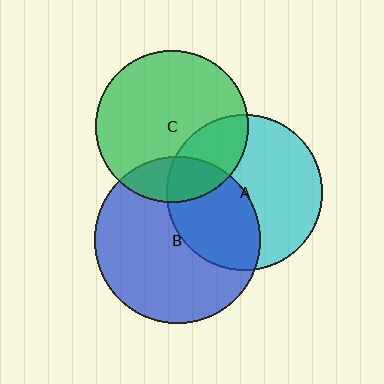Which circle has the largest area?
Circle B (blue).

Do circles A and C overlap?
Yes.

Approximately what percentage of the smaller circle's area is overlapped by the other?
Approximately 25%.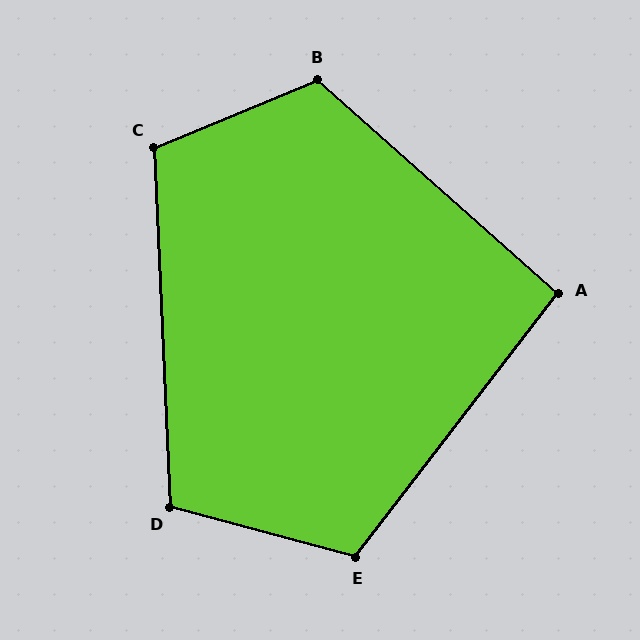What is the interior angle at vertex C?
Approximately 110 degrees (obtuse).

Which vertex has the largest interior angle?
B, at approximately 116 degrees.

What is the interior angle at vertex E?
Approximately 113 degrees (obtuse).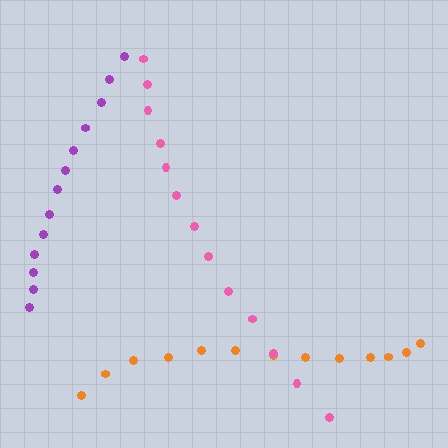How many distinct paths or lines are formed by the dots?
There are 3 distinct paths.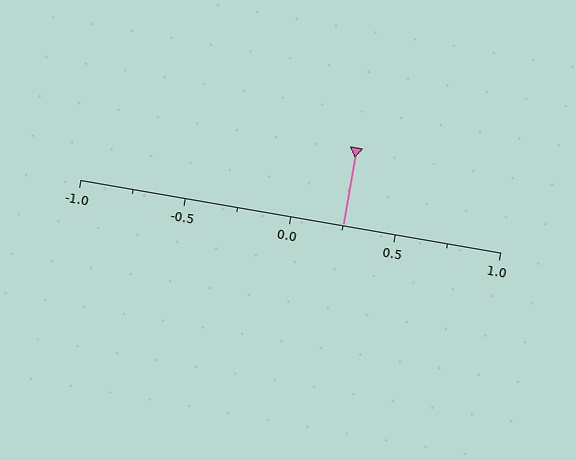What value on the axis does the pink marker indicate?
The marker indicates approximately 0.25.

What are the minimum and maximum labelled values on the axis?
The axis runs from -1.0 to 1.0.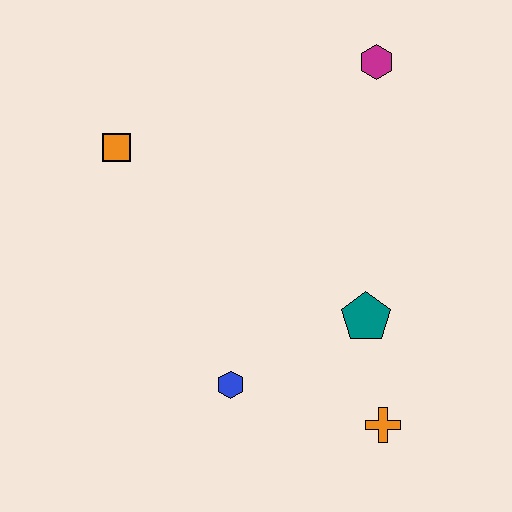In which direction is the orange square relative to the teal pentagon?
The orange square is to the left of the teal pentagon.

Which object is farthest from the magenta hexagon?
The orange cross is farthest from the magenta hexagon.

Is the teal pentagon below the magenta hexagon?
Yes